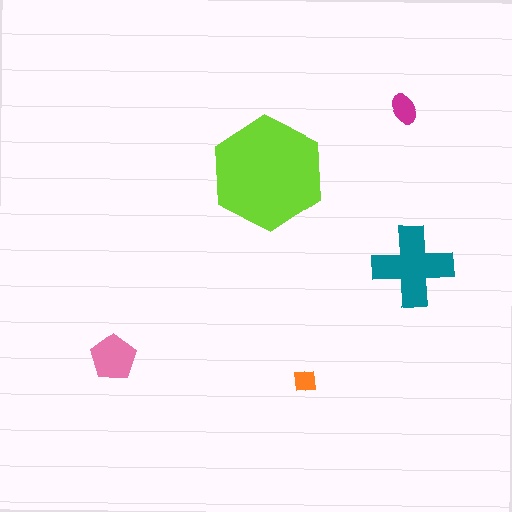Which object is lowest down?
The orange square is bottommost.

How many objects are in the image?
There are 5 objects in the image.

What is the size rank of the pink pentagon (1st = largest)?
3rd.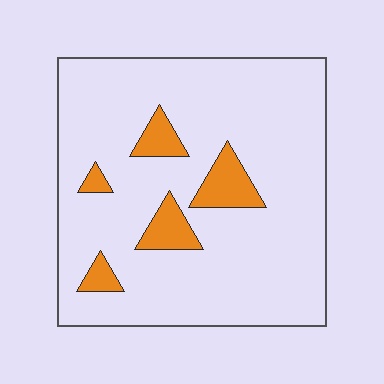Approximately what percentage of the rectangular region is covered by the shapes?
Approximately 10%.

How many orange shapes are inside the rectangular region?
5.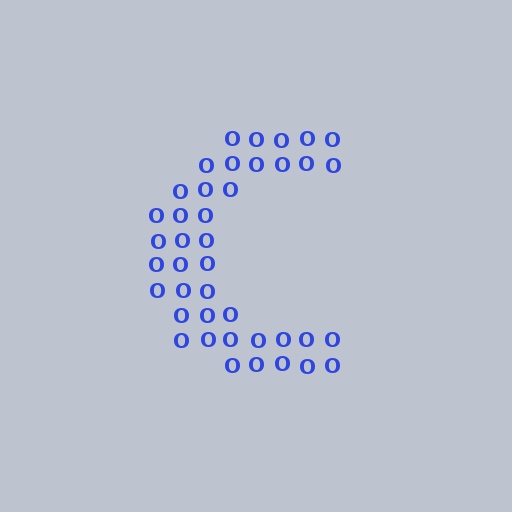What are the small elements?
The small elements are letter O's.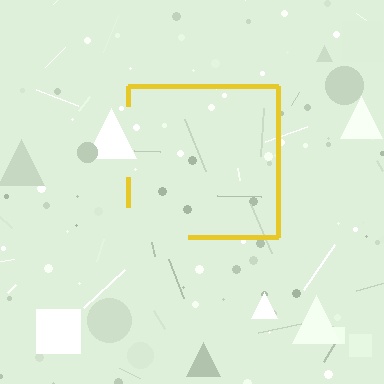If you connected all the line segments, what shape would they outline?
They would outline a square.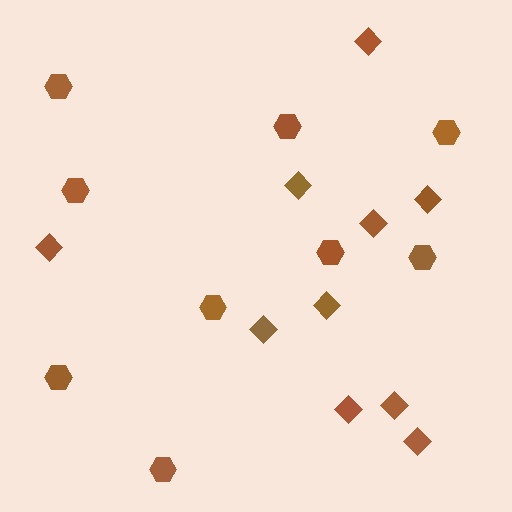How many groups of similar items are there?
There are 2 groups: one group of hexagons (9) and one group of diamonds (10).